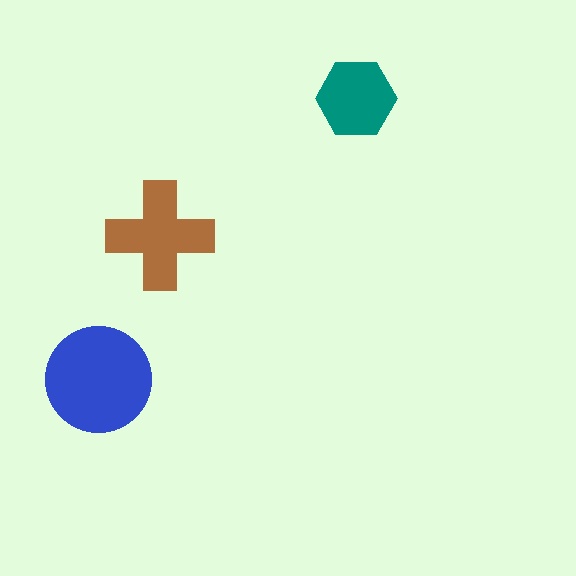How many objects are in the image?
There are 3 objects in the image.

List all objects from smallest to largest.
The teal hexagon, the brown cross, the blue circle.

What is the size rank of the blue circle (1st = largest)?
1st.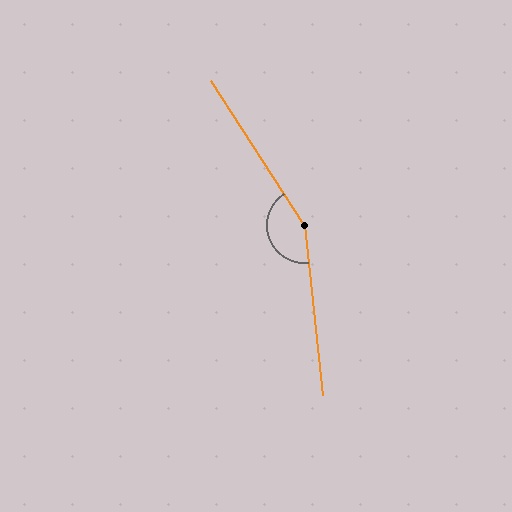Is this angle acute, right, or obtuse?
It is obtuse.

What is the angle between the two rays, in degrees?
Approximately 153 degrees.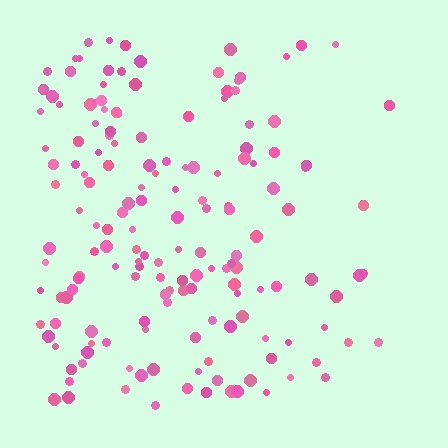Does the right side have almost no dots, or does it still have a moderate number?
Still a moderate number, just noticeably fewer than the left.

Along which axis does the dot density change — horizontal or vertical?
Horizontal.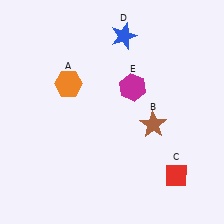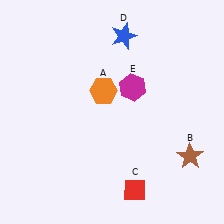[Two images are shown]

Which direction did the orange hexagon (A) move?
The orange hexagon (A) moved right.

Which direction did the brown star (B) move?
The brown star (B) moved right.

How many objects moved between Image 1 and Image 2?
3 objects moved between the two images.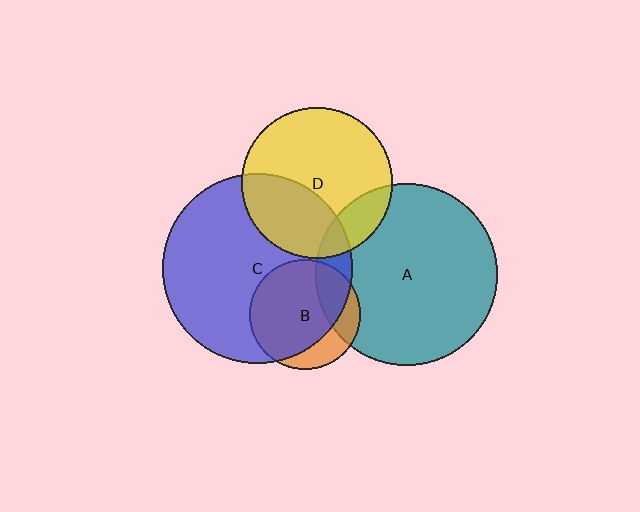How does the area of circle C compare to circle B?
Approximately 3.0 times.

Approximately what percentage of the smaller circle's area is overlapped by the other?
Approximately 75%.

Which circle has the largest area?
Circle C (blue).